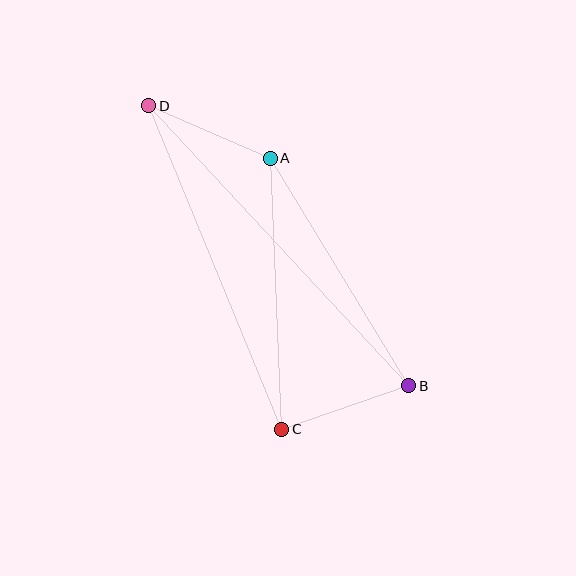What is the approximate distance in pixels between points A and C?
The distance between A and C is approximately 271 pixels.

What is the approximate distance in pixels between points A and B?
The distance between A and B is approximately 266 pixels.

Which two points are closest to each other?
Points A and D are closest to each other.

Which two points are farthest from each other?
Points B and D are farthest from each other.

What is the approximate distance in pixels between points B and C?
The distance between B and C is approximately 134 pixels.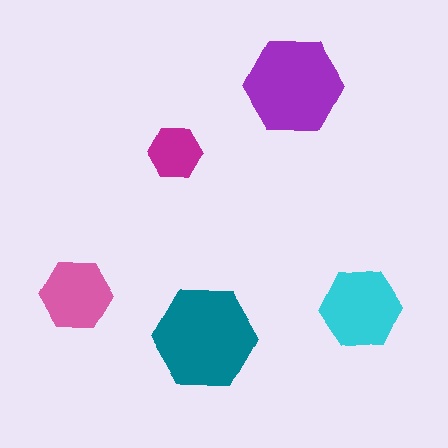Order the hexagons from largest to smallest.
the teal one, the purple one, the cyan one, the pink one, the magenta one.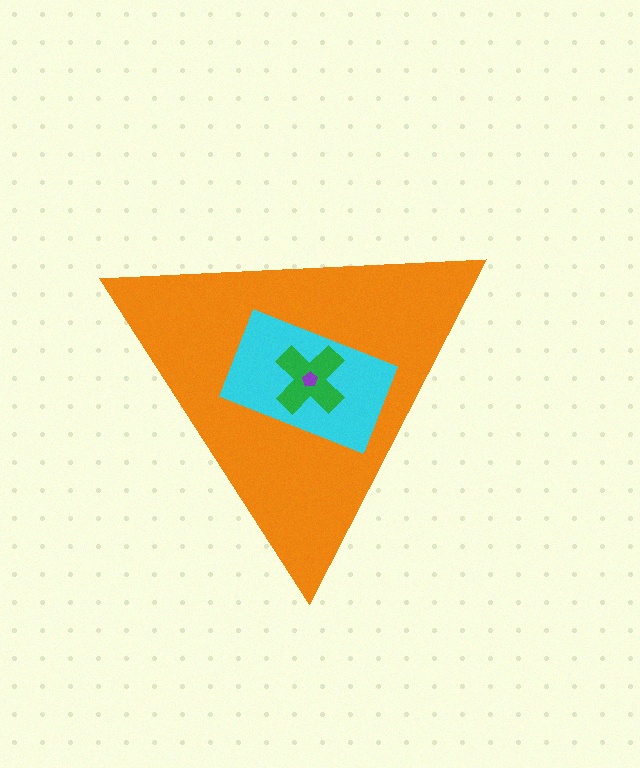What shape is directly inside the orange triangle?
The cyan rectangle.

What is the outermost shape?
The orange triangle.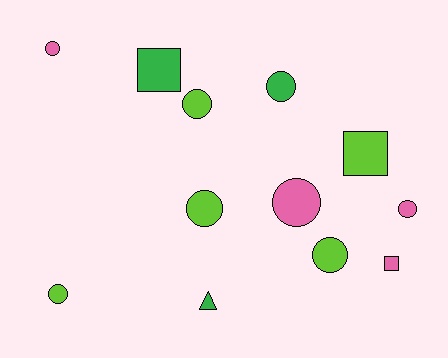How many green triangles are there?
There is 1 green triangle.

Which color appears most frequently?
Lime, with 5 objects.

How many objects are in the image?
There are 12 objects.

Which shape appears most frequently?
Circle, with 8 objects.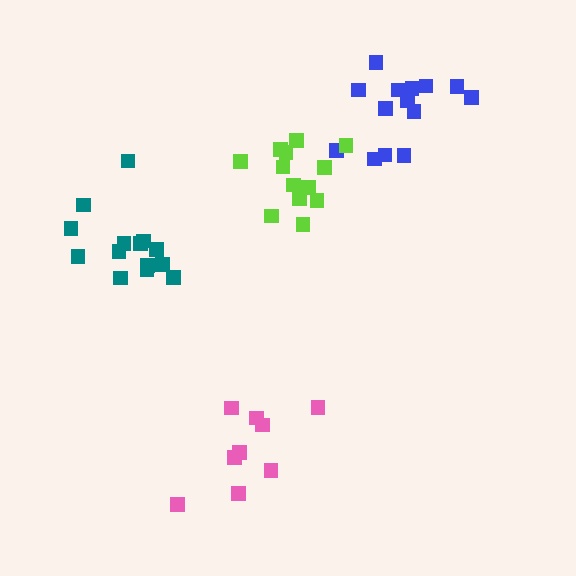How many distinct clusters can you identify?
There are 4 distinct clusters.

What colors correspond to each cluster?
The clusters are colored: blue, lime, pink, teal.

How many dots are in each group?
Group 1: 14 dots, Group 2: 14 dots, Group 3: 9 dots, Group 4: 14 dots (51 total).